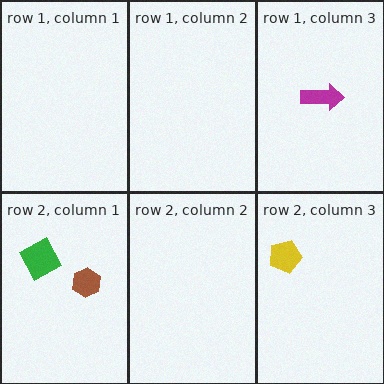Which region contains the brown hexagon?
The row 2, column 1 region.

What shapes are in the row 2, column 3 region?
The yellow pentagon.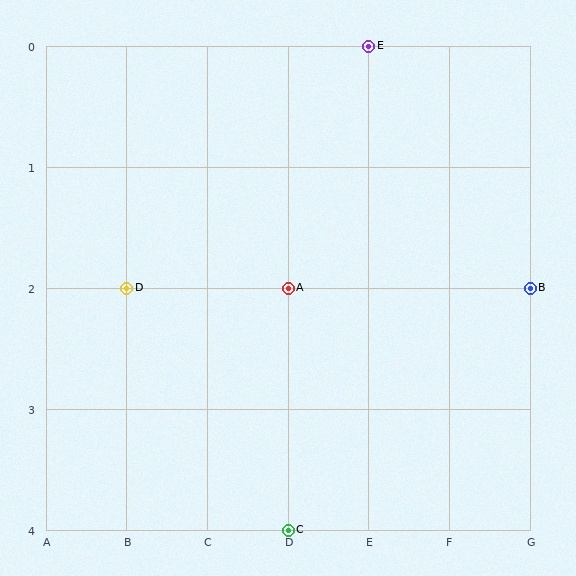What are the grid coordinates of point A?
Point A is at grid coordinates (D, 2).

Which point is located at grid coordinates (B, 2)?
Point D is at (B, 2).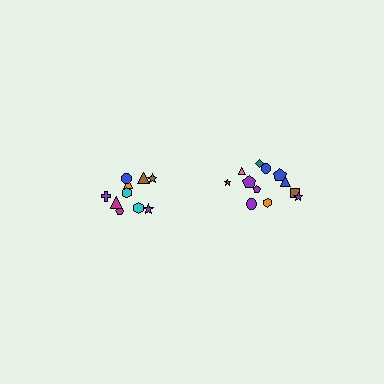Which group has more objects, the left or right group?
The right group.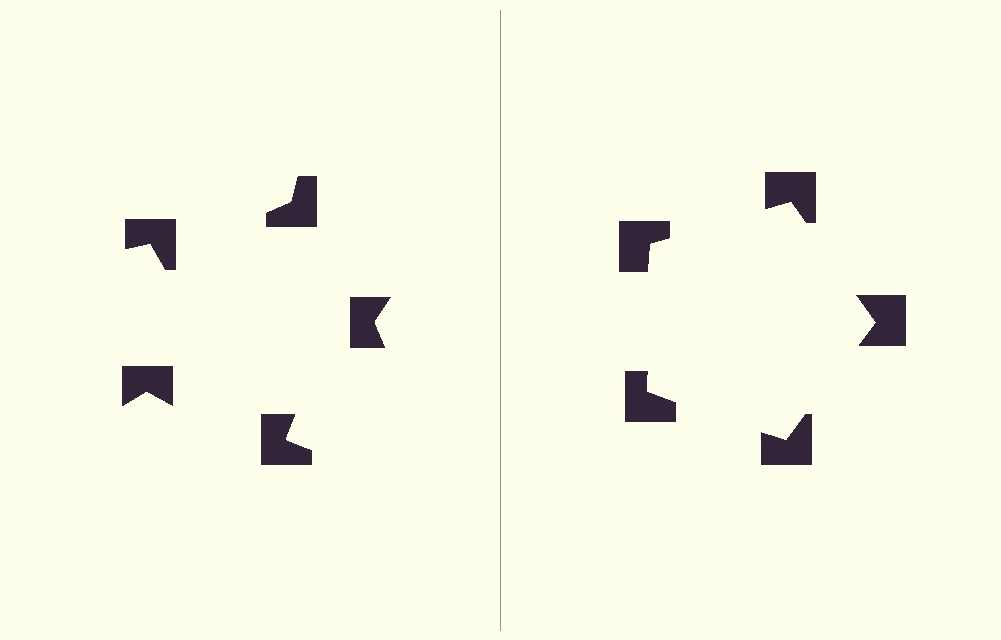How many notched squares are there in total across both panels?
10 — 5 on each side.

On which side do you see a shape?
An illusory pentagon appears on the right side. On the left side the wedge cuts are rotated, so no coherent shape forms.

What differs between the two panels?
The notched squares are positioned identically on both sides; only the wedge orientations differ. On the right they align to a pentagon; on the left they are misaligned.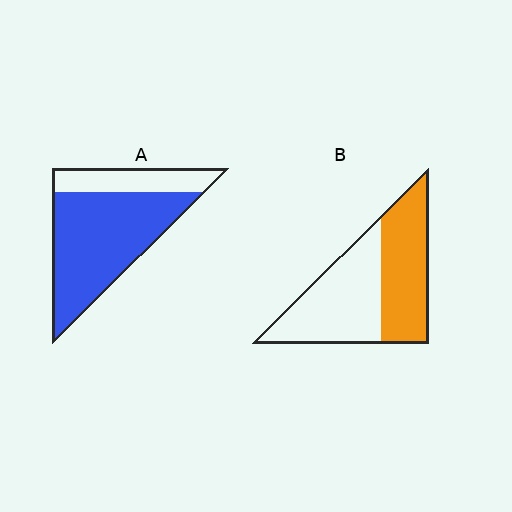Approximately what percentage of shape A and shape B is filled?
A is approximately 75% and B is approximately 45%.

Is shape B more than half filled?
Roughly half.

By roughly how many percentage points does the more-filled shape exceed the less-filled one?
By roughly 30 percentage points (A over B).